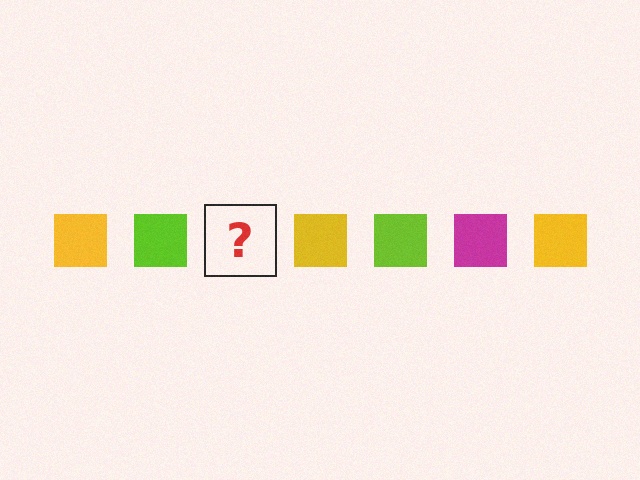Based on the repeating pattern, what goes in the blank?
The blank should be a magenta square.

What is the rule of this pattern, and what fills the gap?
The rule is that the pattern cycles through yellow, lime, magenta squares. The gap should be filled with a magenta square.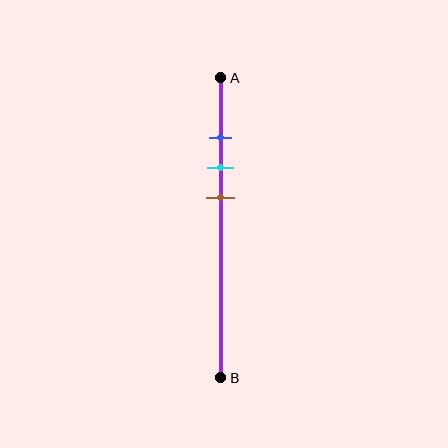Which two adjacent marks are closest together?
The blue and cyan marks are the closest adjacent pair.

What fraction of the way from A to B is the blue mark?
The blue mark is approximately 20% (0.2) of the way from A to B.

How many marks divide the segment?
There are 3 marks dividing the segment.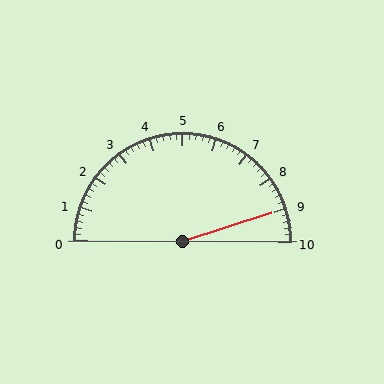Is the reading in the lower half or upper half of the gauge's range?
The reading is in the upper half of the range (0 to 10).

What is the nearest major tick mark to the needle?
The nearest major tick mark is 9.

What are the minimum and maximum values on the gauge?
The gauge ranges from 0 to 10.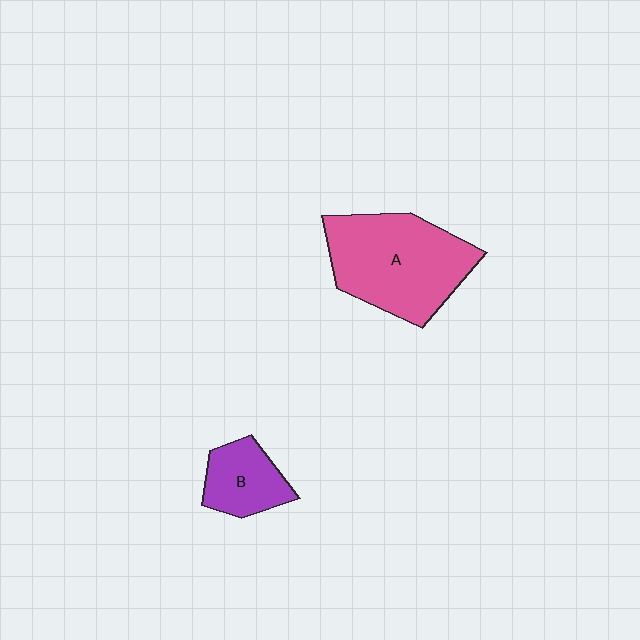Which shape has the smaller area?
Shape B (purple).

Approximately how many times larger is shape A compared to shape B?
Approximately 2.4 times.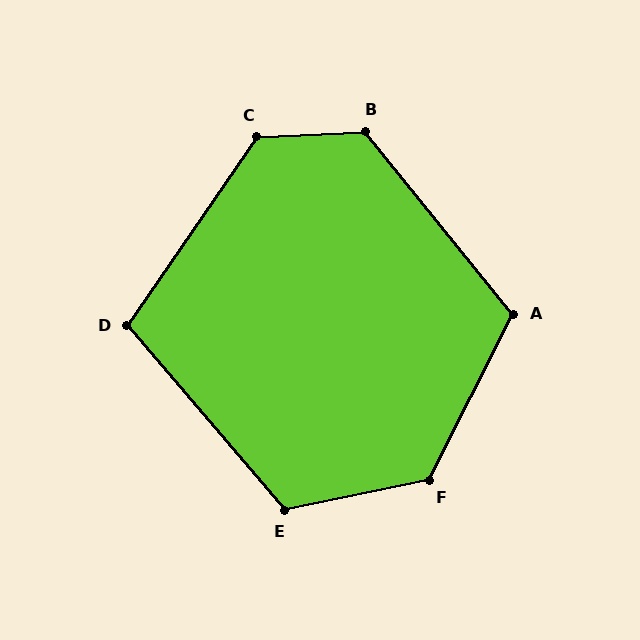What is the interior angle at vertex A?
Approximately 114 degrees (obtuse).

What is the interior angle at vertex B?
Approximately 126 degrees (obtuse).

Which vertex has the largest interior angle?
F, at approximately 129 degrees.